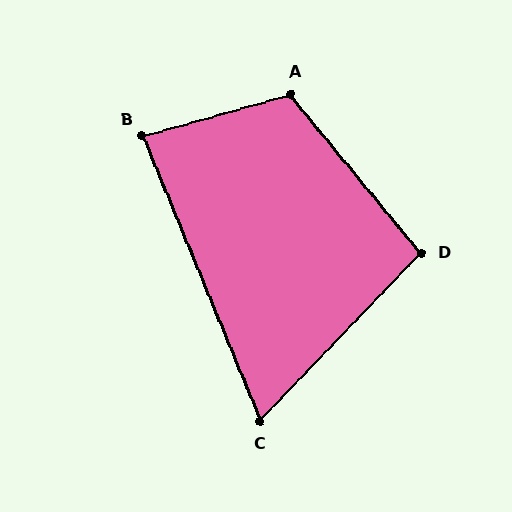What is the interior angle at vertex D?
Approximately 97 degrees (obtuse).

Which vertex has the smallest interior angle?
C, at approximately 66 degrees.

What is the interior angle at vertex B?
Approximately 83 degrees (acute).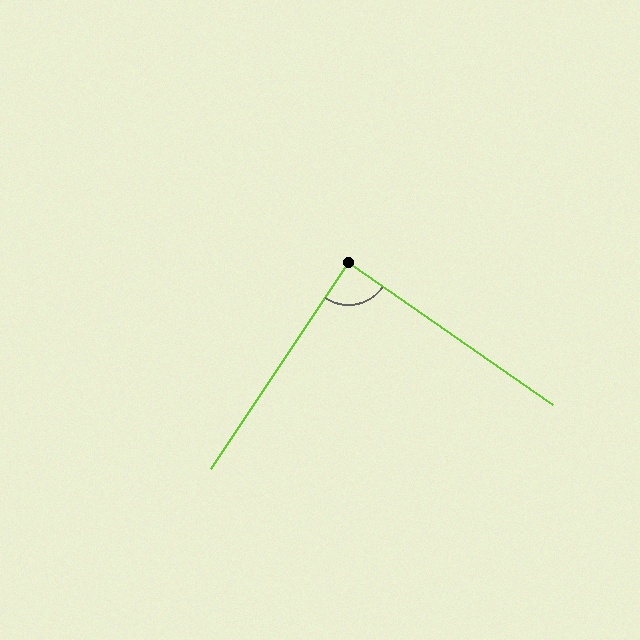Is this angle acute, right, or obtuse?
It is approximately a right angle.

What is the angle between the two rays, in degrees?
Approximately 89 degrees.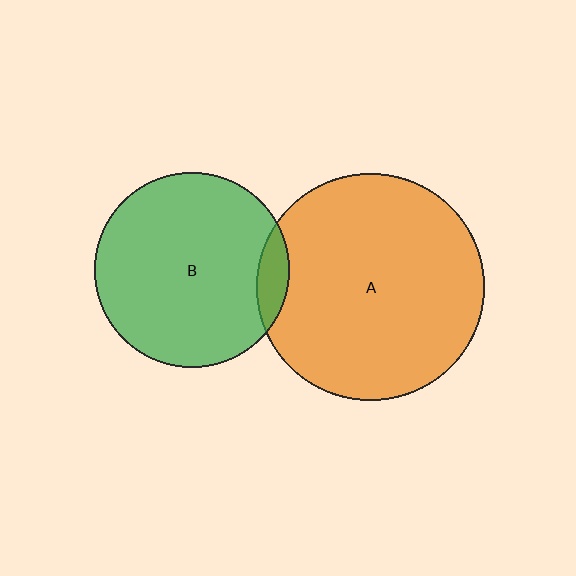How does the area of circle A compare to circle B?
Approximately 1.4 times.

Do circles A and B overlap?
Yes.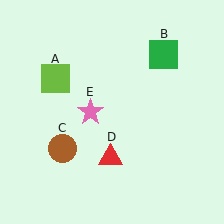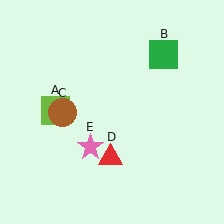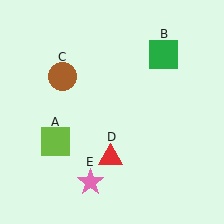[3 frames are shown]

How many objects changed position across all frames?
3 objects changed position: lime square (object A), brown circle (object C), pink star (object E).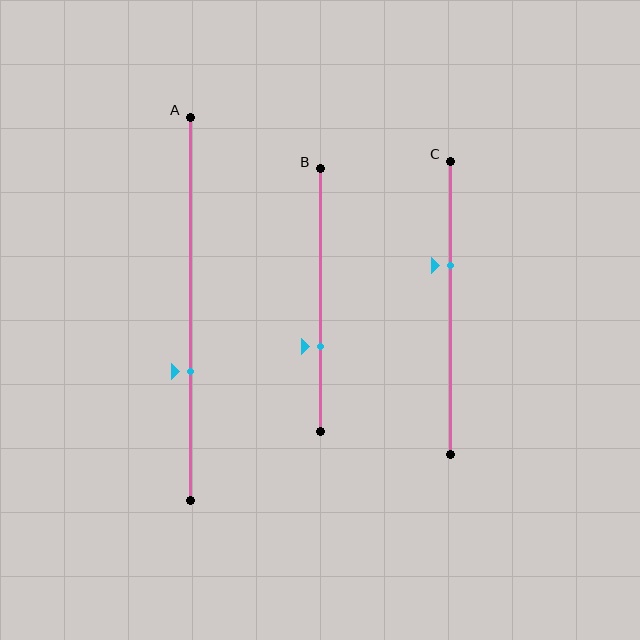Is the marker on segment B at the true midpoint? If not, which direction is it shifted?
No, the marker on segment B is shifted downward by about 18% of the segment length.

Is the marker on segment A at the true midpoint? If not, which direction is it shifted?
No, the marker on segment A is shifted downward by about 16% of the segment length.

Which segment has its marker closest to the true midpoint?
Segment C has its marker closest to the true midpoint.